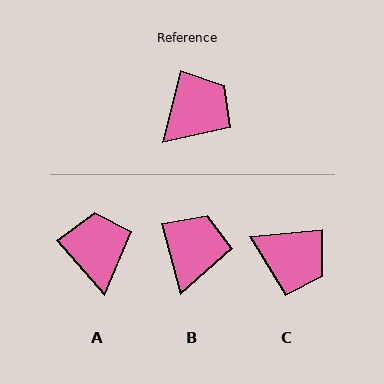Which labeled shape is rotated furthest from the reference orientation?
C, about 71 degrees away.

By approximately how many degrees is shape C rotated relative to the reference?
Approximately 71 degrees clockwise.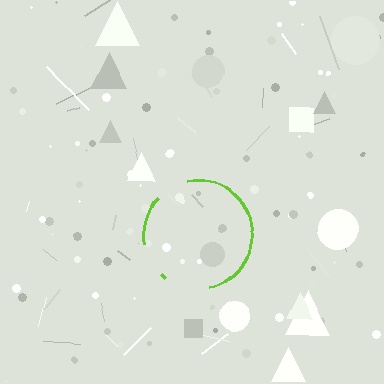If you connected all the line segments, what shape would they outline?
They would outline a circle.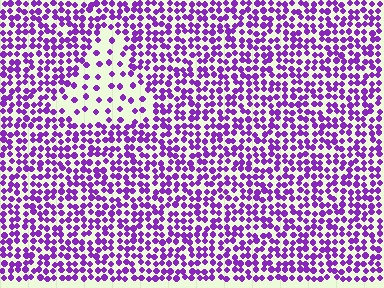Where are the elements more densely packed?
The elements are more densely packed outside the triangle boundary.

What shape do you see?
I see a triangle.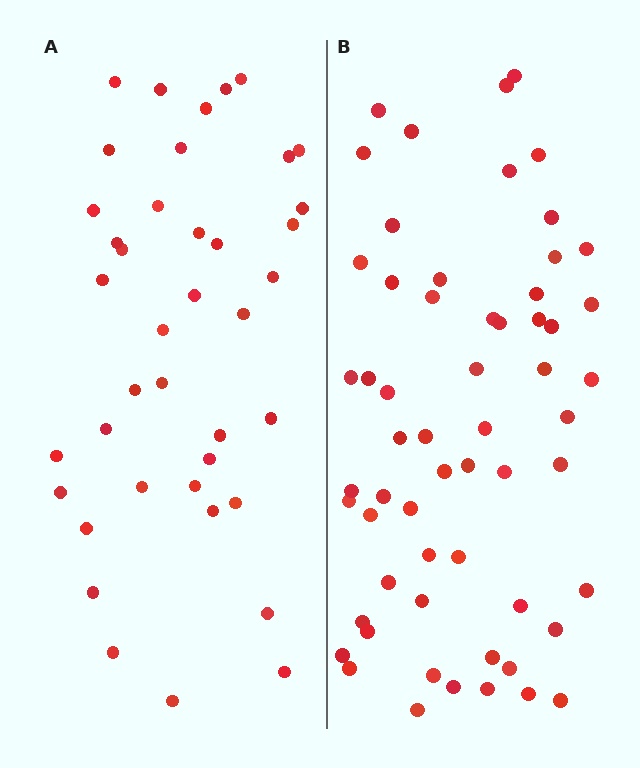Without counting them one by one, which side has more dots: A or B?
Region B (the right region) has more dots.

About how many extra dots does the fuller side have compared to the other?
Region B has approximately 20 more dots than region A.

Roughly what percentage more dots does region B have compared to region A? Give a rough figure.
About 50% more.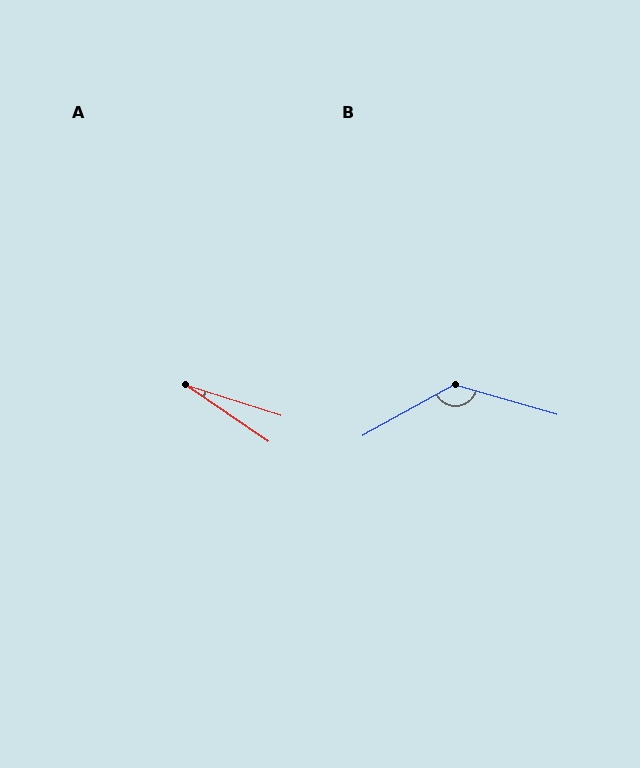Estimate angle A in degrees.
Approximately 16 degrees.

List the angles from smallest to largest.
A (16°), B (135°).